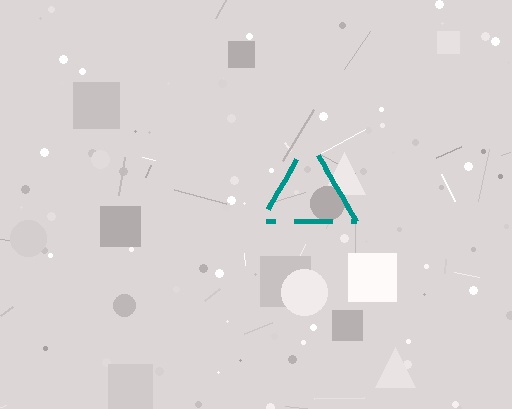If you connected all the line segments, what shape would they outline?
They would outline a triangle.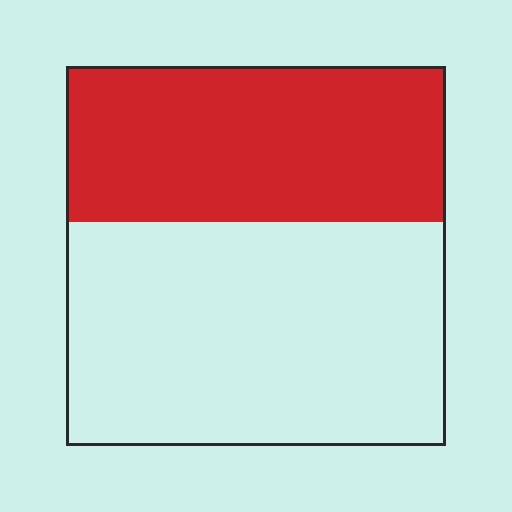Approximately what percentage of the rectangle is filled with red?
Approximately 40%.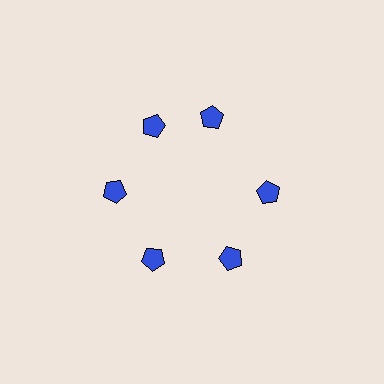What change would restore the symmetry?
The symmetry would be restored by rotating it back into even spacing with its neighbors so that all 6 pentagons sit at equal angles and equal distance from the center.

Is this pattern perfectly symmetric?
No. The 6 blue pentagons are arranged in a ring, but one element near the 1 o'clock position is rotated out of alignment along the ring, breaking the 6-fold rotational symmetry.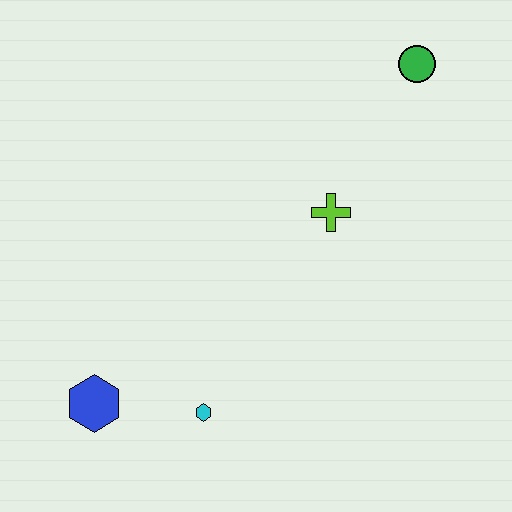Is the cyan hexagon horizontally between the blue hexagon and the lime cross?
Yes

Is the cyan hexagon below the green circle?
Yes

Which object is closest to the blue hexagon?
The cyan hexagon is closest to the blue hexagon.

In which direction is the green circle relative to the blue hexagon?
The green circle is above the blue hexagon.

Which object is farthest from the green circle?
The blue hexagon is farthest from the green circle.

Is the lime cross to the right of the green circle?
No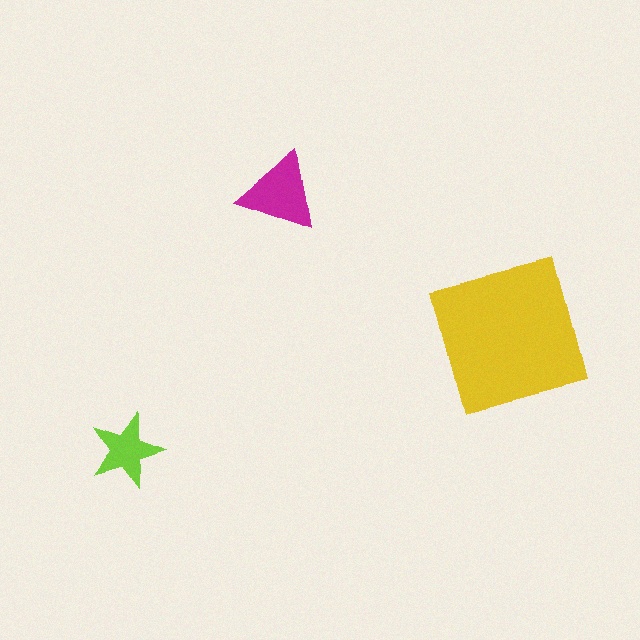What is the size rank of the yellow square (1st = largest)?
1st.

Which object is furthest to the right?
The yellow square is rightmost.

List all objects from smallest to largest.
The lime star, the magenta triangle, the yellow square.